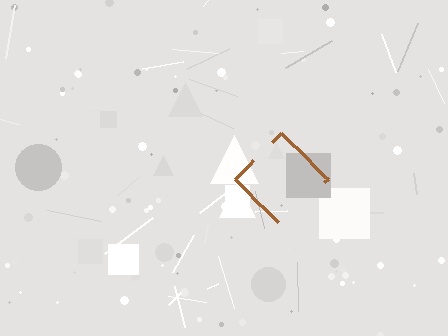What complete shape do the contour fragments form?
The contour fragments form a diamond.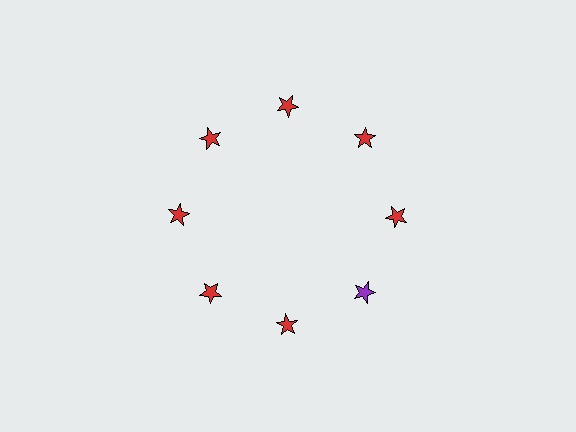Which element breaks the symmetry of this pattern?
The purple star at roughly the 4 o'clock position breaks the symmetry. All other shapes are red stars.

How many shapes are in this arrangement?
There are 8 shapes arranged in a ring pattern.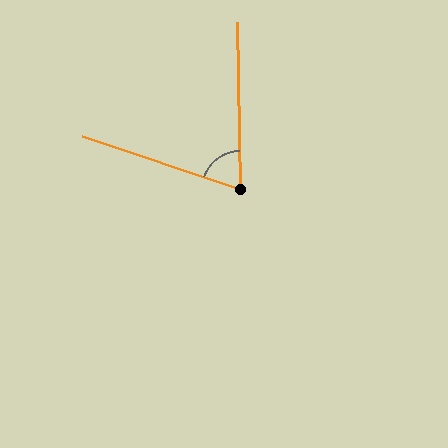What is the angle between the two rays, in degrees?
Approximately 70 degrees.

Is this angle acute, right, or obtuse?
It is acute.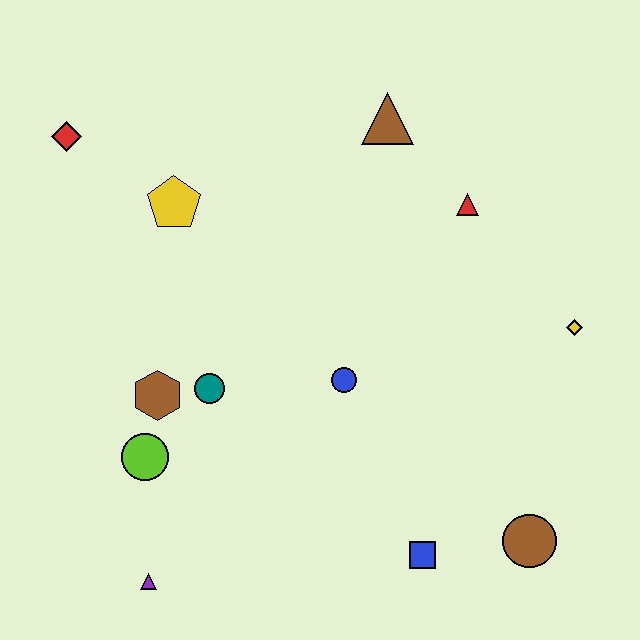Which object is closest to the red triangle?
The brown triangle is closest to the red triangle.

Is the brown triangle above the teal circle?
Yes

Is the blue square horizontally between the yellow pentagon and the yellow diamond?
Yes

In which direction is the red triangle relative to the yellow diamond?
The red triangle is above the yellow diamond.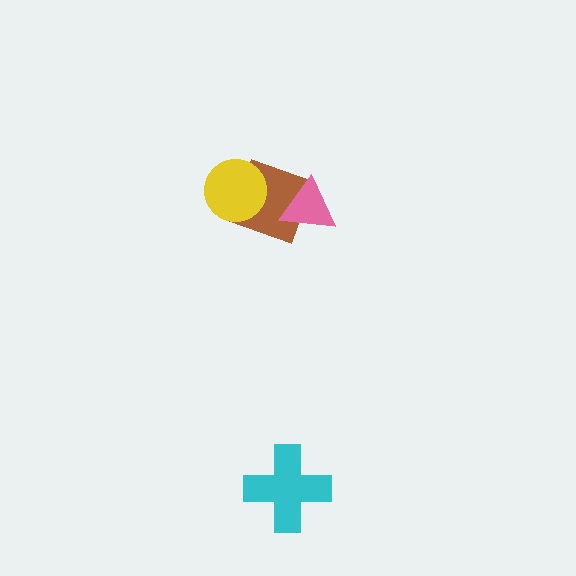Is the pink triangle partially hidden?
No, no other shape covers it.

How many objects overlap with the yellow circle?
1 object overlaps with the yellow circle.